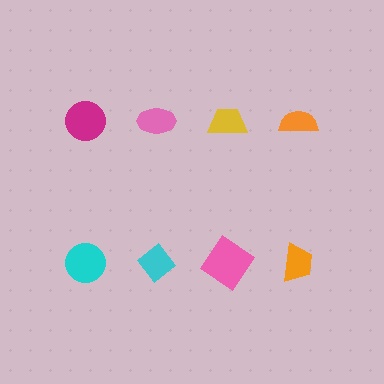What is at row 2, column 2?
A cyan diamond.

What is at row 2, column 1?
A cyan circle.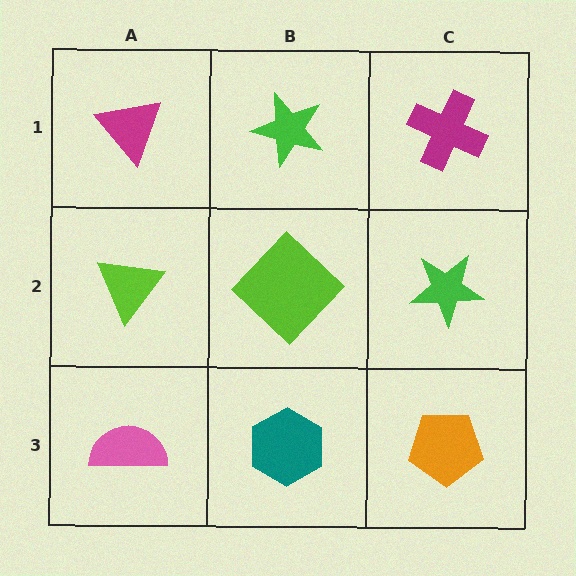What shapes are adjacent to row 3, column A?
A lime triangle (row 2, column A), a teal hexagon (row 3, column B).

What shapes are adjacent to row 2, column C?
A magenta cross (row 1, column C), an orange pentagon (row 3, column C), a lime diamond (row 2, column B).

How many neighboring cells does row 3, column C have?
2.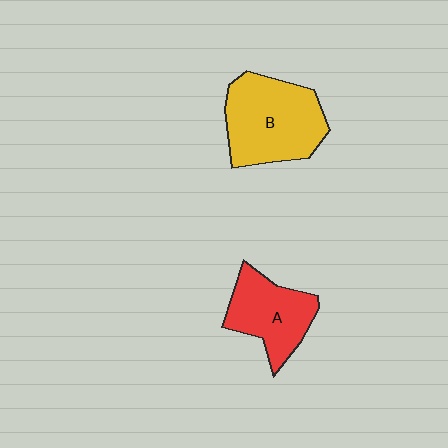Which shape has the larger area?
Shape B (yellow).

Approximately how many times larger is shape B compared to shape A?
Approximately 1.4 times.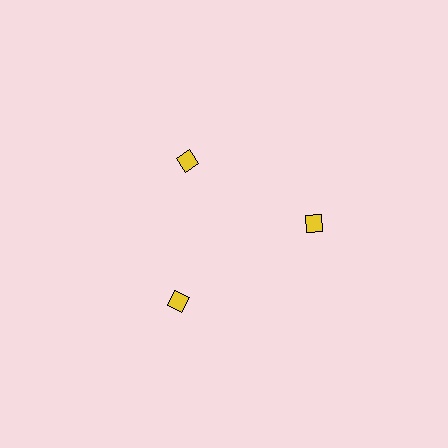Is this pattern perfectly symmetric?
No. The 3 yellow diamonds are arranged in a ring, but one element near the 11 o'clock position is pulled inward toward the center, breaking the 3-fold rotational symmetry.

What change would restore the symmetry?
The symmetry would be restored by moving it outward, back onto the ring so that all 3 diamonds sit at equal angles and equal distance from the center.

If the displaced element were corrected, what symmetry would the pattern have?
It would have 3-fold rotational symmetry — the pattern would map onto itself every 120 degrees.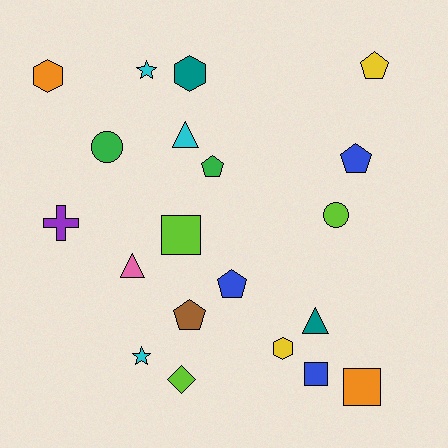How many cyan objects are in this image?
There are 3 cyan objects.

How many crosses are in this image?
There is 1 cross.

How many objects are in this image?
There are 20 objects.